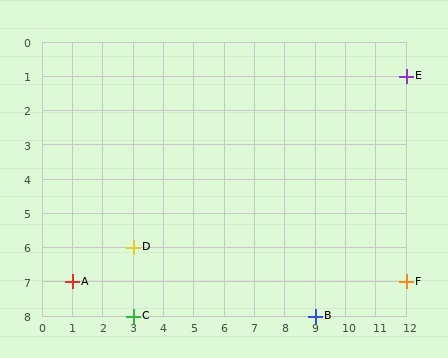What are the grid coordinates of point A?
Point A is at grid coordinates (1, 7).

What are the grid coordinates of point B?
Point B is at grid coordinates (9, 8).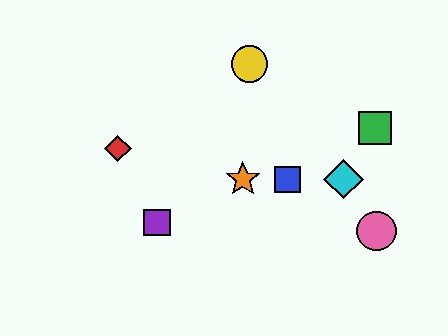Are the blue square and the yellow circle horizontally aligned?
No, the blue square is at y≈179 and the yellow circle is at y≈64.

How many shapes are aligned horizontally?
3 shapes (the blue square, the orange star, the cyan diamond) are aligned horizontally.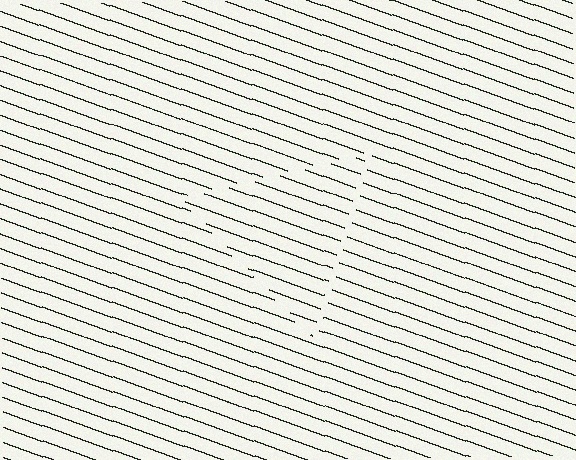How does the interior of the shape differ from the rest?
The interior of the shape contains the same grating, shifted by half a period — the contour is defined by the phase discontinuity where line-ends from the inner and outer gratings abut.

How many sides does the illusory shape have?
3 sides — the line-ends trace a triangle.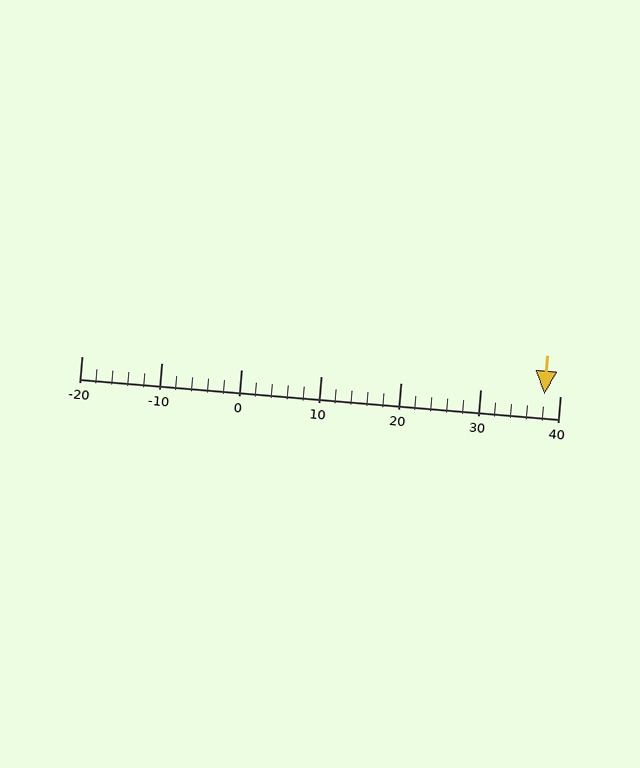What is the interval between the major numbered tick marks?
The major tick marks are spaced 10 units apart.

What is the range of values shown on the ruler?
The ruler shows values from -20 to 40.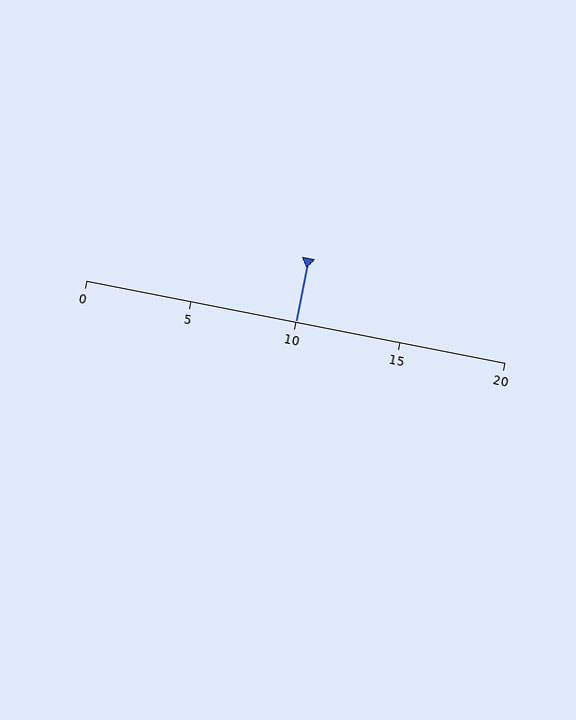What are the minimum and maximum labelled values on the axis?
The axis runs from 0 to 20.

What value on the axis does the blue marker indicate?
The marker indicates approximately 10.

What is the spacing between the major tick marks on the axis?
The major ticks are spaced 5 apart.